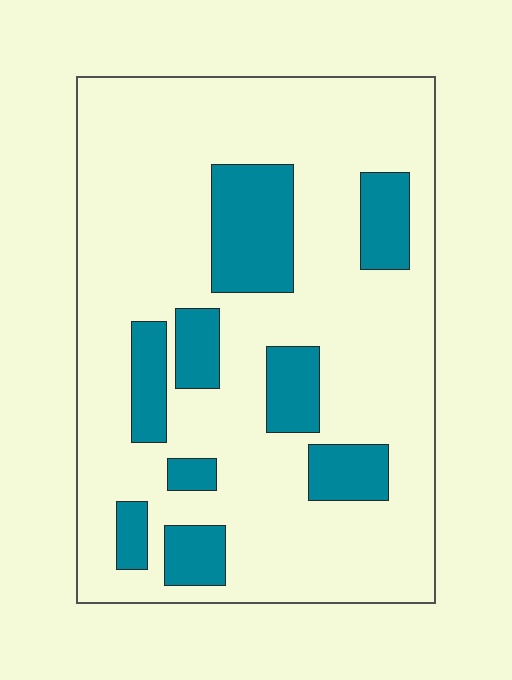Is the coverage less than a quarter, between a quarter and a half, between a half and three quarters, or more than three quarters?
Less than a quarter.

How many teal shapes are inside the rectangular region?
9.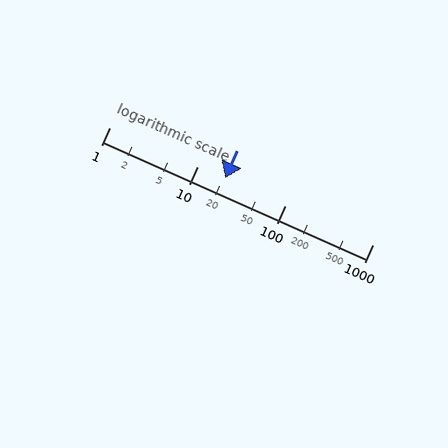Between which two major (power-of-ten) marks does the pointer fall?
The pointer is between 10 and 100.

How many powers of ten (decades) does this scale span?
The scale spans 3 decades, from 1 to 1000.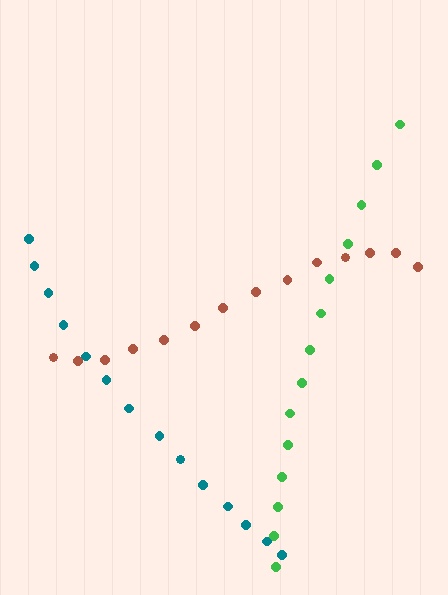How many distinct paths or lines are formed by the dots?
There are 3 distinct paths.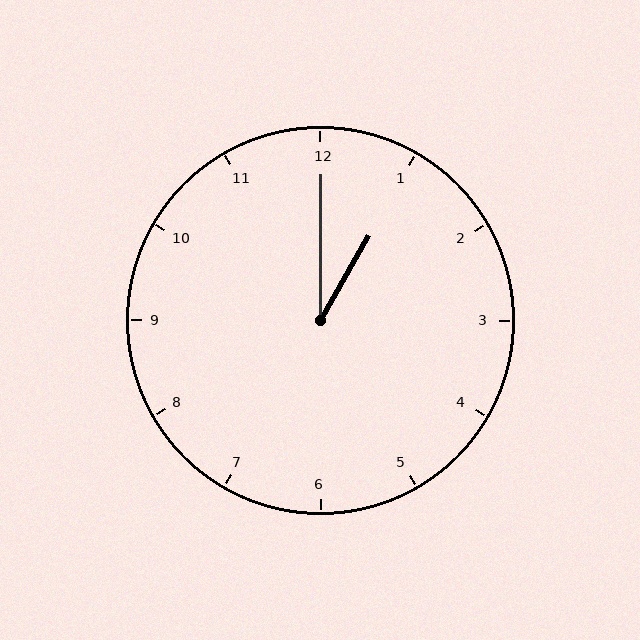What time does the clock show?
1:00.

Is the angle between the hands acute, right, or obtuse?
It is acute.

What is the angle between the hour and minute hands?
Approximately 30 degrees.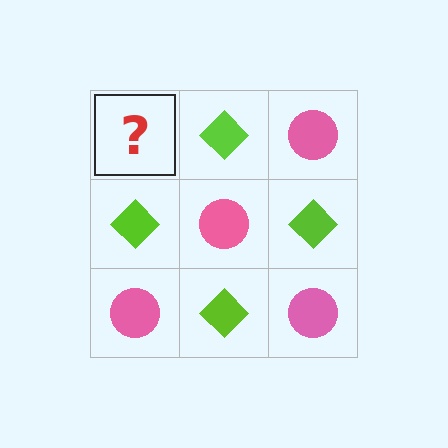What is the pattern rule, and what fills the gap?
The rule is that it alternates pink circle and lime diamond in a checkerboard pattern. The gap should be filled with a pink circle.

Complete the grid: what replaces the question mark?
The question mark should be replaced with a pink circle.